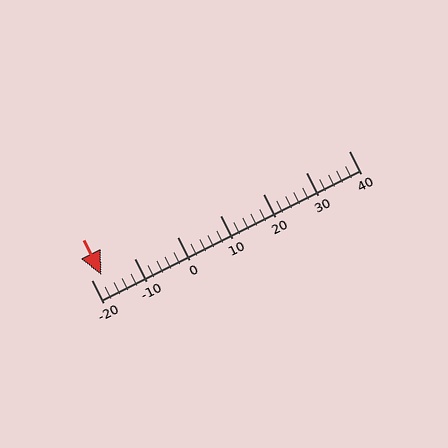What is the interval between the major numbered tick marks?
The major tick marks are spaced 10 units apart.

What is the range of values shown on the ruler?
The ruler shows values from -20 to 40.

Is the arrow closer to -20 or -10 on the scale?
The arrow is closer to -20.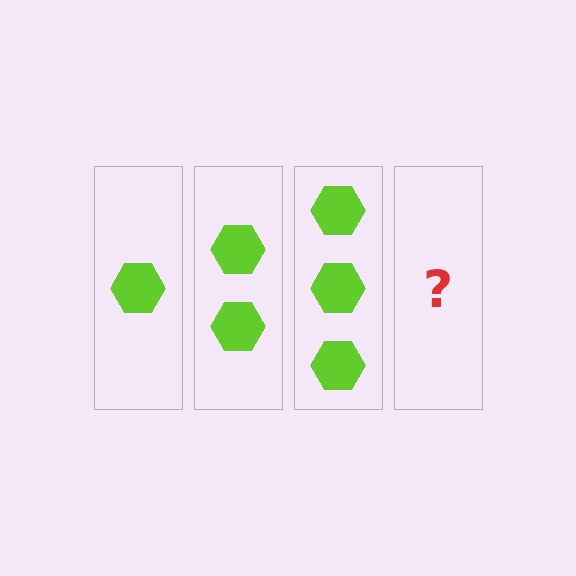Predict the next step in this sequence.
The next step is 4 hexagons.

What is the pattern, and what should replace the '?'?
The pattern is that each step adds one more hexagon. The '?' should be 4 hexagons.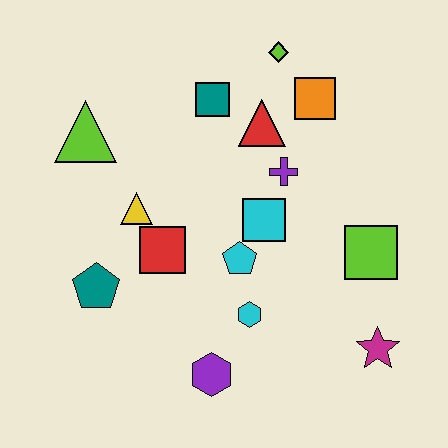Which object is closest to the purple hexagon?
The cyan hexagon is closest to the purple hexagon.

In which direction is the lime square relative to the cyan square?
The lime square is to the right of the cyan square.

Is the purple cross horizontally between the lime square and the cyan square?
Yes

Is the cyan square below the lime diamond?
Yes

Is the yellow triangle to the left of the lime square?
Yes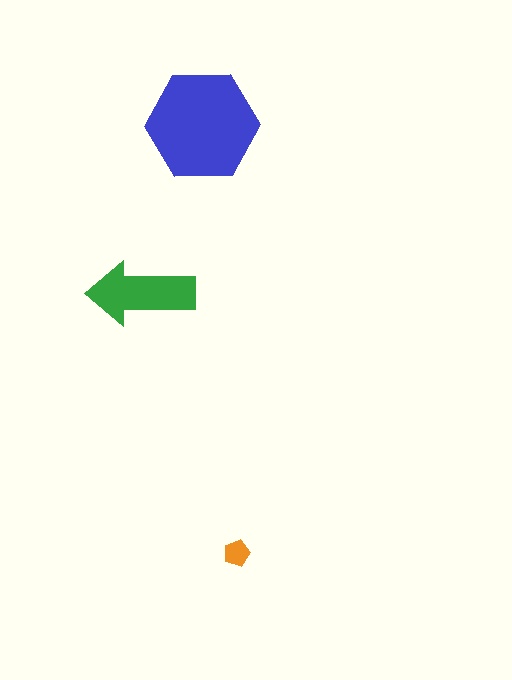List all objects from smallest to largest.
The orange pentagon, the green arrow, the blue hexagon.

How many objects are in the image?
There are 3 objects in the image.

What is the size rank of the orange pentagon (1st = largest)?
3rd.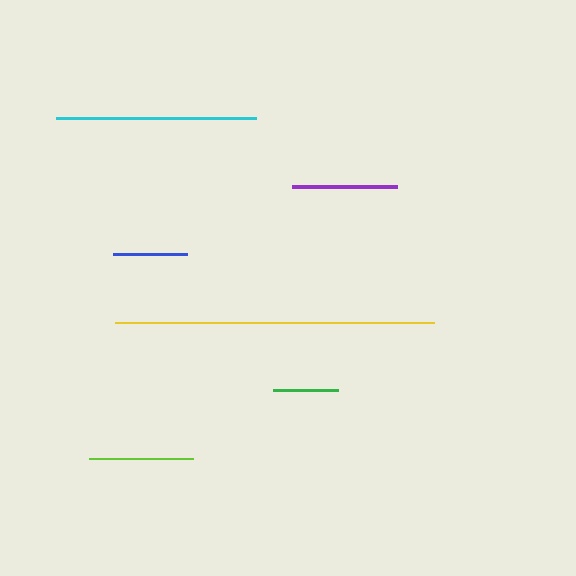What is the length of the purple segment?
The purple segment is approximately 105 pixels long.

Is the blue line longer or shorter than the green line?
The blue line is longer than the green line.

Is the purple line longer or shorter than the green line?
The purple line is longer than the green line.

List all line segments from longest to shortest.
From longest to shortest: yellow, cyan, purple, lime, blue, green.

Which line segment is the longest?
The yellow line is the longest at approximately 318 pixels.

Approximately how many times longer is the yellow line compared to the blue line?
The yellow line is approximately 4.3 times the length of the blue line.